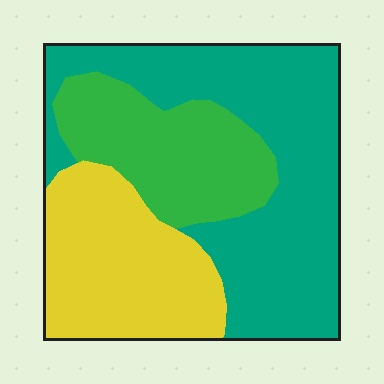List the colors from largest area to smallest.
From largest to smallest: teal, yellow, green.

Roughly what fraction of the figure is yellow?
Yellow takes up about one quarter (1/4) of the figure.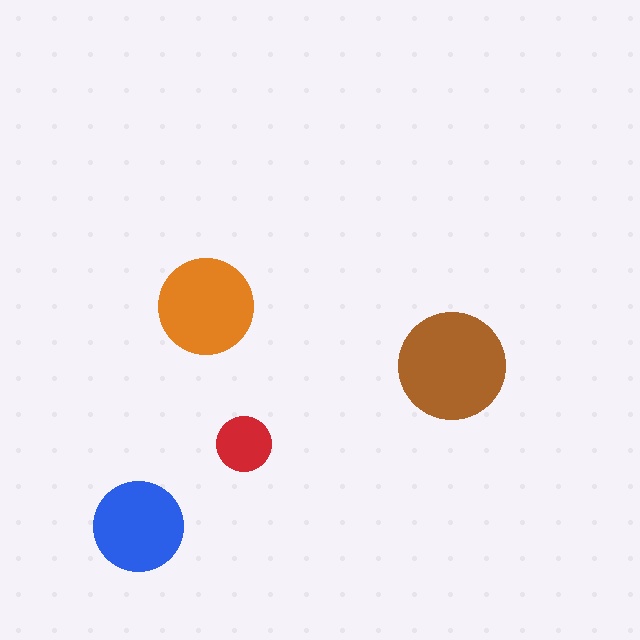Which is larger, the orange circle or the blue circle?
The orange one.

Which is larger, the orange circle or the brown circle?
The brown one.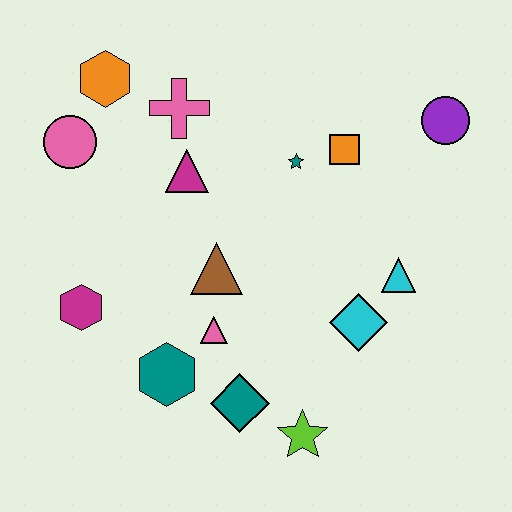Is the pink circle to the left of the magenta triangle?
Yes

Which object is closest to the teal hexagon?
The pink triangle is closest to the teal hexagon.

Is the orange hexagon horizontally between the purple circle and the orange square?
No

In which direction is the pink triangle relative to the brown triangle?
The pink triangle is below the brown triangle.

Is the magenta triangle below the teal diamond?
No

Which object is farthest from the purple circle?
The magenta hexagon is farthest from the purple circle.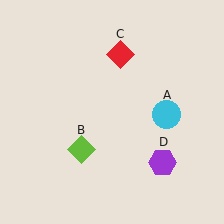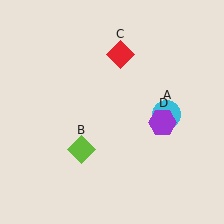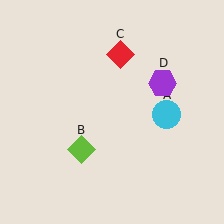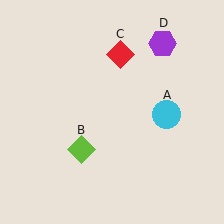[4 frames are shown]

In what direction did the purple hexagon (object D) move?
The purple hexagon (object D) moved up.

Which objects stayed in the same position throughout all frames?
Cyan circle (object A) and lime diamond (object B) and red diamond (object C) remained stationary.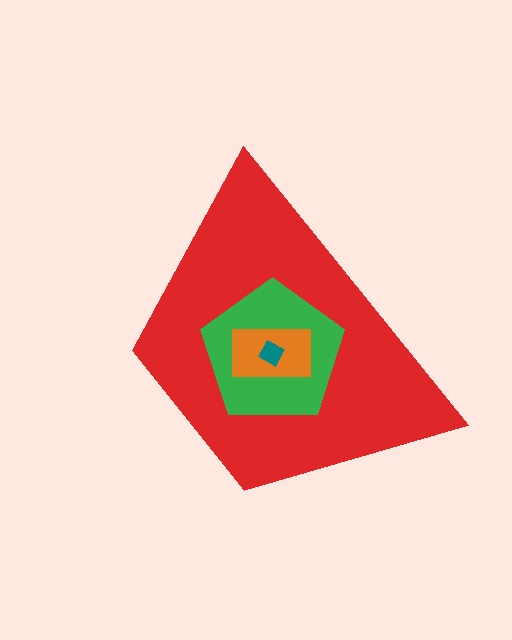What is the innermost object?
The teal square.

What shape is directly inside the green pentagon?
The orange rectangle.